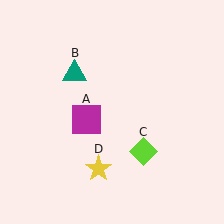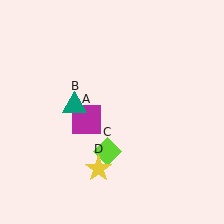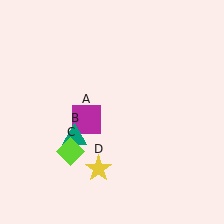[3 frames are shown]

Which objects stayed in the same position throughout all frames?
Magenta square (object A) and yellow star (object D) remained stationary.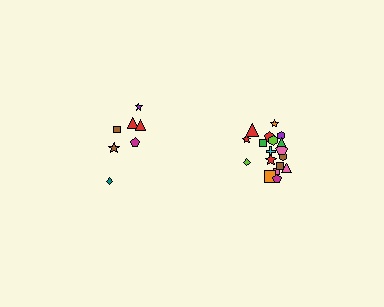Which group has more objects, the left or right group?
The right group.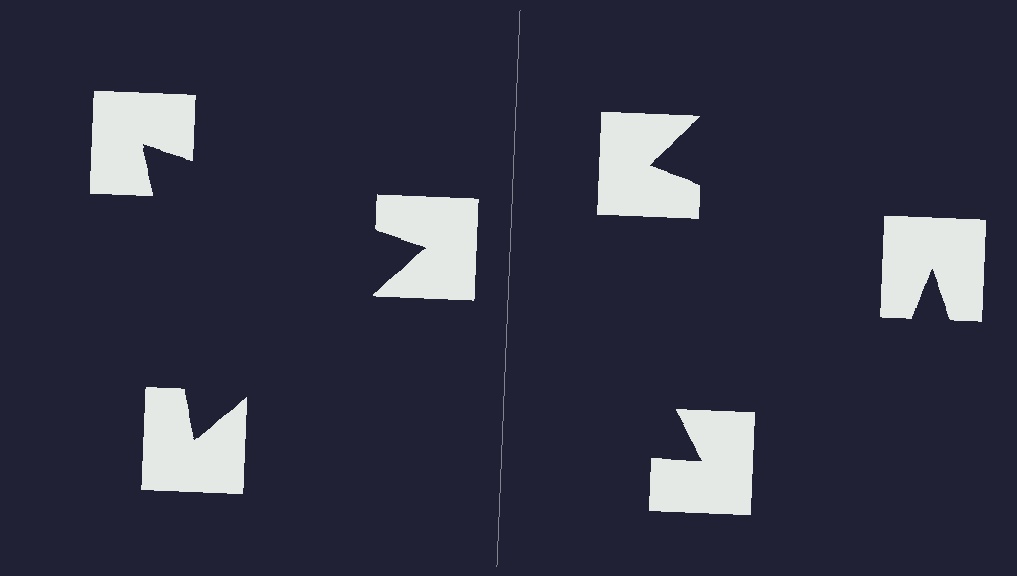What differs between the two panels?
The notched squares are positioned identically on both sides; only the wedge orientations differ. On the left they align to a triangle; on the right they are misaligned.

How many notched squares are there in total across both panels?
6 — 3 on each side.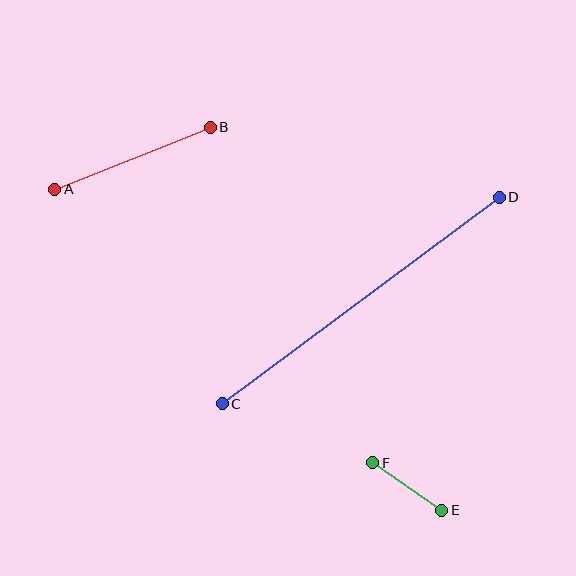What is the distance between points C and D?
The distance is approximately 346 pixels.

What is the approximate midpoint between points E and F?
The midpoint is at approximately (407, 486) pixels.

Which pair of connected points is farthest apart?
Points C and D are farthest apart.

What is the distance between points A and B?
The distance is approximately 167 pixels.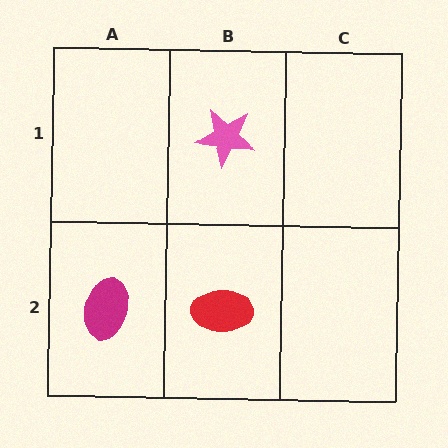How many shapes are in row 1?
1 shape.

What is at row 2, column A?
A magenta ellipse.